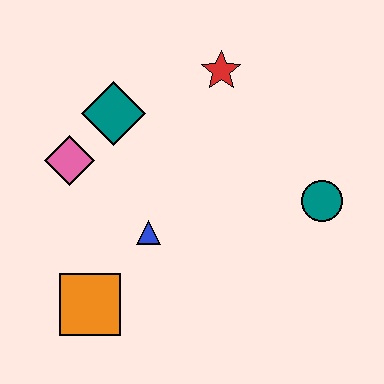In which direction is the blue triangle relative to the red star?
The blue triangle is below the red star.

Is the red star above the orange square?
Yes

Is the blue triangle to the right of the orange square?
Yes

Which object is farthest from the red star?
The orange square is farthest from the red star.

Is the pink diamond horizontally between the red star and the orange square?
No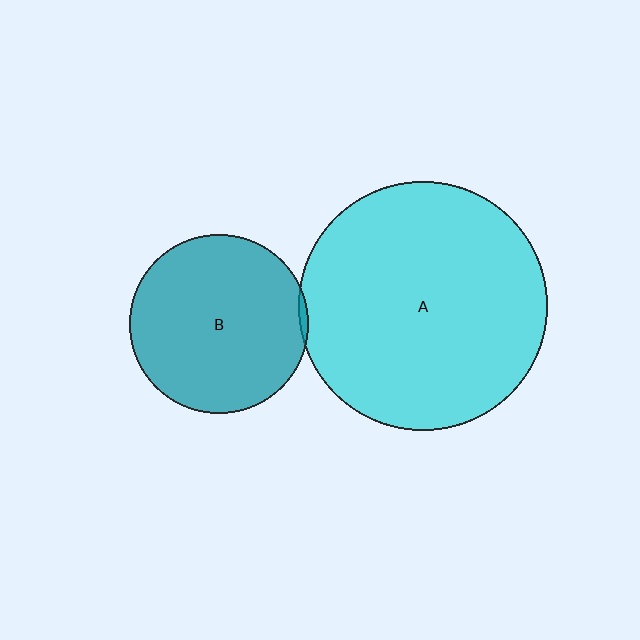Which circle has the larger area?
Circle A (cyan).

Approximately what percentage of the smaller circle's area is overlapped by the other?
Approximately 5%.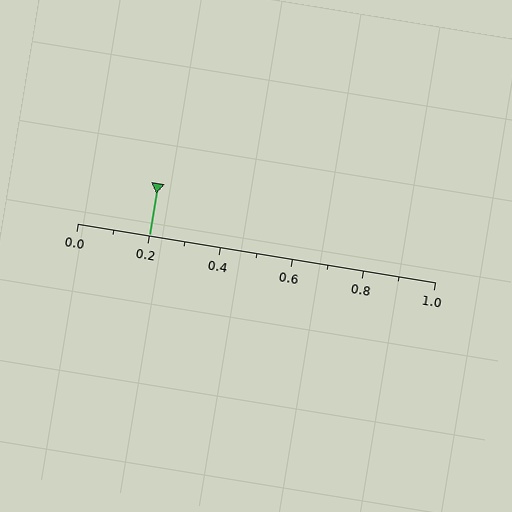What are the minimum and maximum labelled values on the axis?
The axis runs from 0.0 to 1.0.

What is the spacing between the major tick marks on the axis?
The major ticks are spaced 0.2 apart.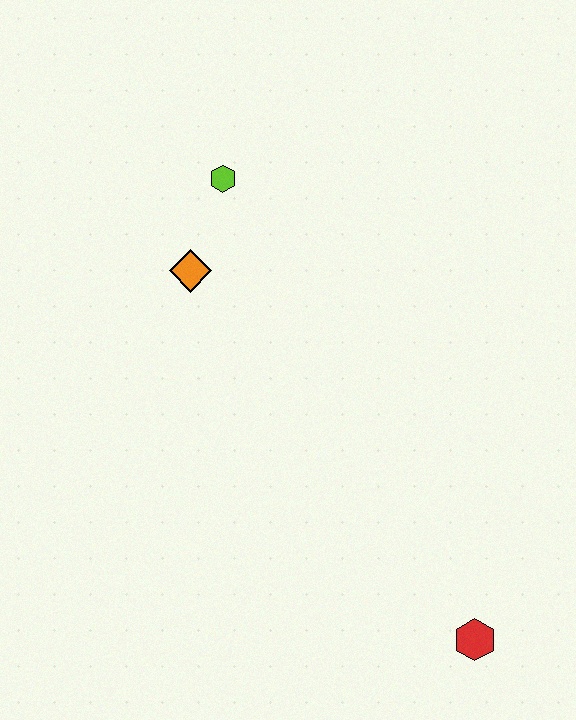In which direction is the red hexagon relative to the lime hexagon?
The red hexagon is below the lime hexagon.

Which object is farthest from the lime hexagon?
The red hexagon is farthest from the lime hexagon.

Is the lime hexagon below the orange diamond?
No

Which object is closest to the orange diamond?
The lime hexagon is closest to the orange diamond.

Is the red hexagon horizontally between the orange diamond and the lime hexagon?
No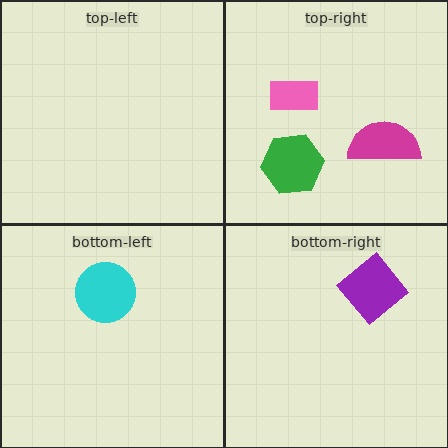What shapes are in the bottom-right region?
The purple diamond.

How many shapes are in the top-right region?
3.